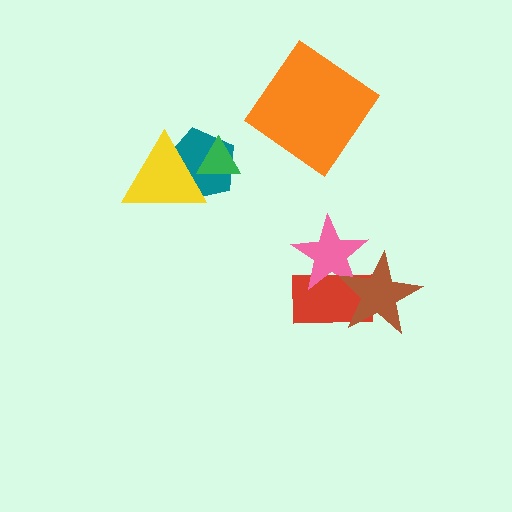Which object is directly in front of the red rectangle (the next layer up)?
The pink star is directly in front of the red rectangle.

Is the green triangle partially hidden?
Yes, it is partially covered by another shape.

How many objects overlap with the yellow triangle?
2 objects overlap with the yellow triangle.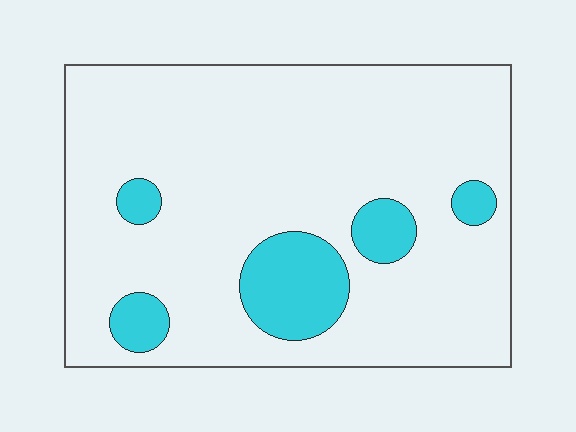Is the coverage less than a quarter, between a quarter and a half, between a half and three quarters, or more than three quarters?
Less than a quarter.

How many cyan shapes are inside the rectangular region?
5.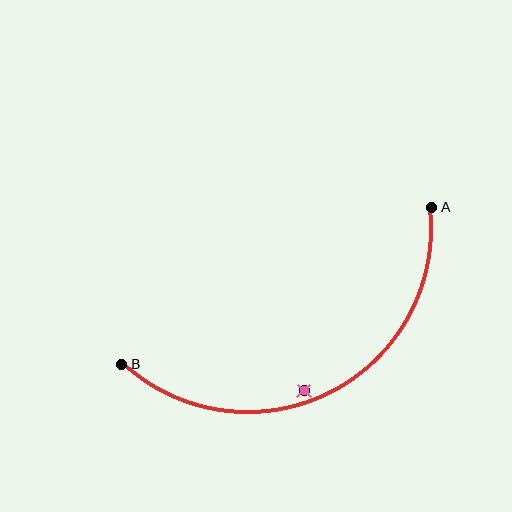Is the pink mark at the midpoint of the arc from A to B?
No — the pink mark does not lie on the arc at all. It sits slightly inside the curve.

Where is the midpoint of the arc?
The arc midpoint is the point on the curve farthest from the straight line joining A and B. It sits below that line.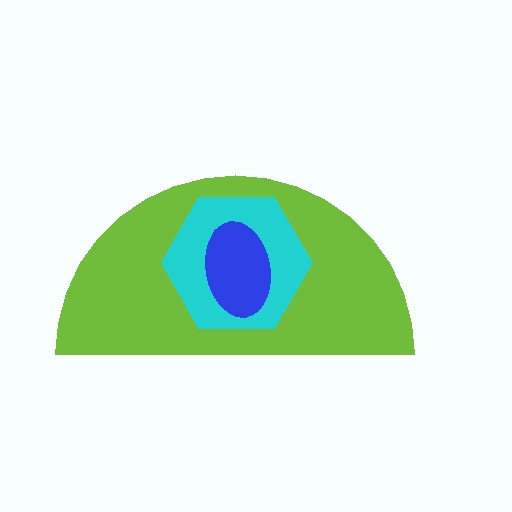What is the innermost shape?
The blue ellipse.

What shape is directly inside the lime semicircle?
The cyan hexagon.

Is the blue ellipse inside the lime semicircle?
Yes.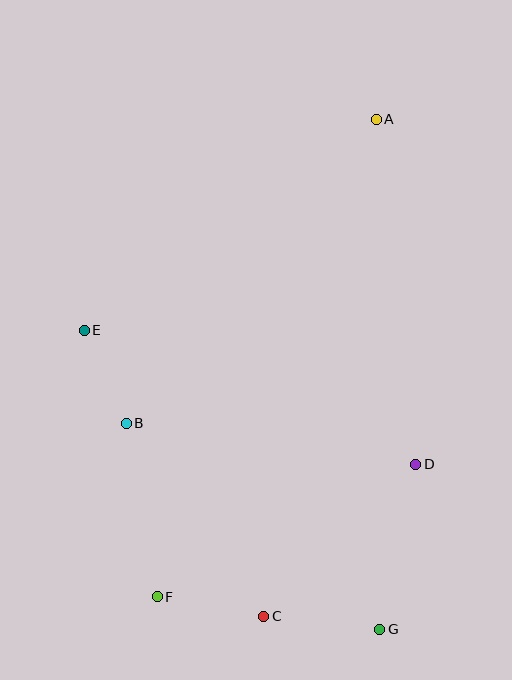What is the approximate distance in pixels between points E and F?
The distance between E and F is approximately 276 pixels.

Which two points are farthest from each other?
Points A and F are farthest from each other.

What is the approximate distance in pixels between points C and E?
The distance between C and E is approximately 338 pixels.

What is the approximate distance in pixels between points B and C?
The distance between B and C is approximately 237 pixels.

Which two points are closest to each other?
Points B and E are closest to each other.